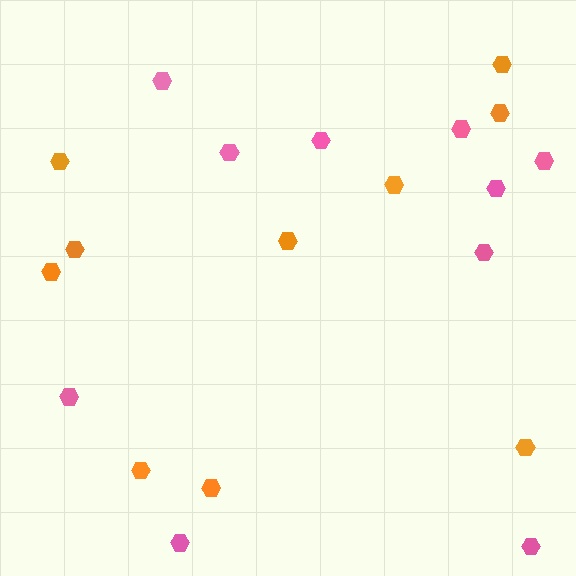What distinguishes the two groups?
There are 2 groups: one group of pink hexagons (10) and one group of orange hexagons (10).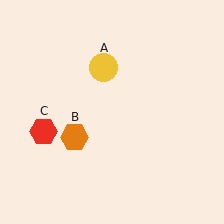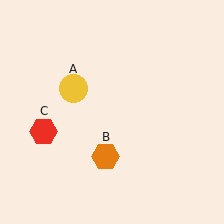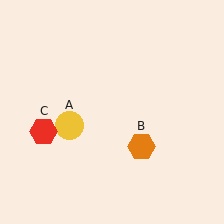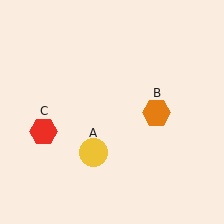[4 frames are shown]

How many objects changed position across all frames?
2 objects changed position: yellow circle (object A), orange hexagon (object B).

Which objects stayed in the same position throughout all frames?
Red hexagon (object C) remained stationary.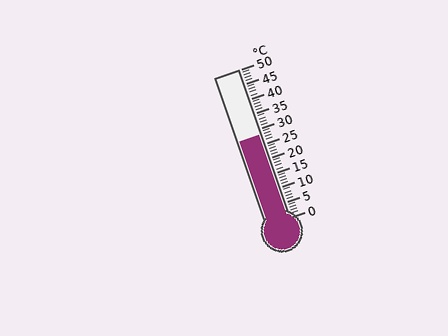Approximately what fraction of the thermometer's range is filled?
The thermometer is filled to approximately 55% of its range.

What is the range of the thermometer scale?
The thermometer scale ranges from 0°C to 50°C.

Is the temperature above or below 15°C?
The temperature is above 15°C.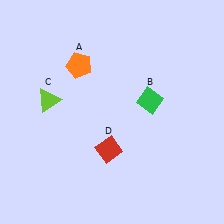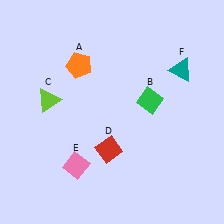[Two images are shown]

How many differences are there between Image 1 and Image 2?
There are 2 differences between the two images.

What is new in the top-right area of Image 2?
A teal triangle (F) was added in the top-right area of Image 2.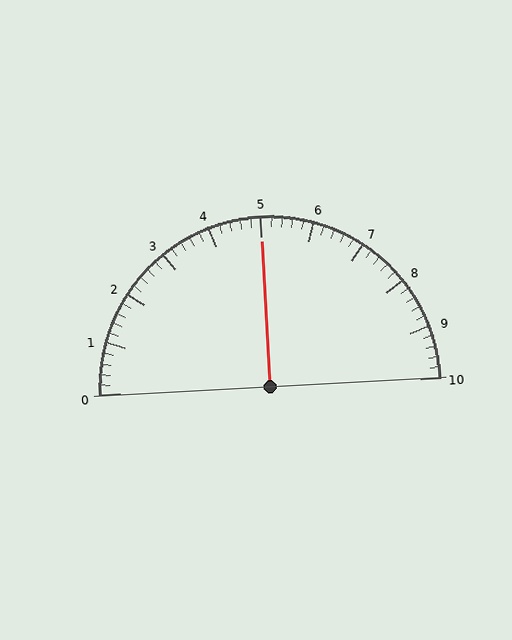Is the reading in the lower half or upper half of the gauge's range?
The reading is in the upper half of the range (0 to 10).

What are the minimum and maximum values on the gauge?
The gauge ranges from 0 to 10.